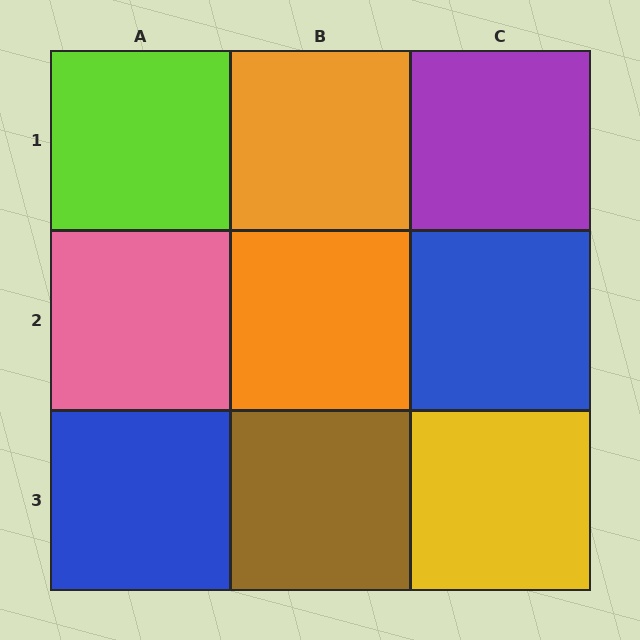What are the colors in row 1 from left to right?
Lime, orange, purple.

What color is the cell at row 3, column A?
Blue.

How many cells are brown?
1 cell is brown.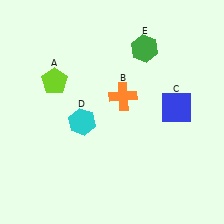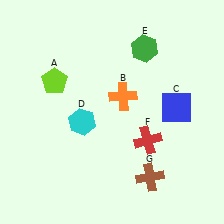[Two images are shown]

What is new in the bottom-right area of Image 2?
A red cross (F) was added in the bottom-right area of Image 2.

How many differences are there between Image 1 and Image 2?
There are 2 differences between the two images.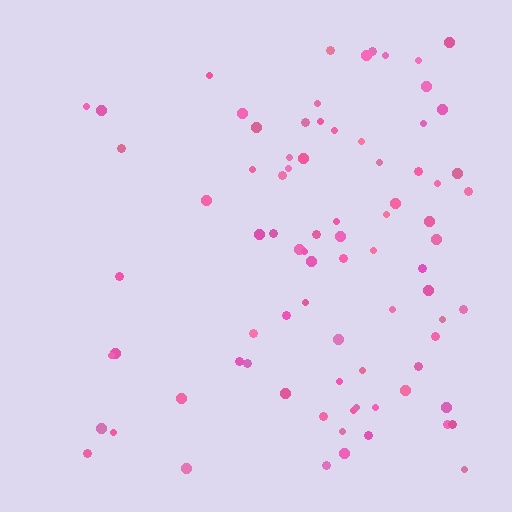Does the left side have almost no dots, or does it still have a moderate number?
Still a moderate number, just noticeably fewer than the right.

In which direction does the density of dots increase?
From left to right, with the right side densest.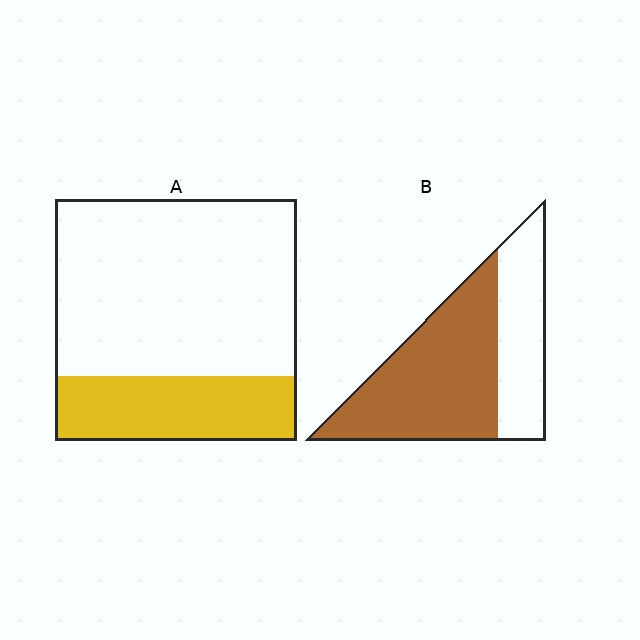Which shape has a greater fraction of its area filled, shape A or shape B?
Shape B.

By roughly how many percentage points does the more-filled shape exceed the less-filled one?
By roughly 35 percentage points (B over A).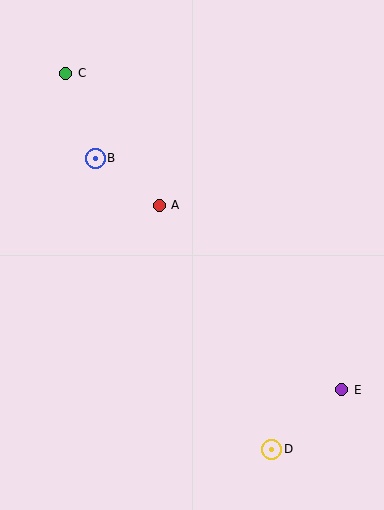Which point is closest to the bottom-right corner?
Point E is closest to the bottom-right corner.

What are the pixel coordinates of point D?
Point D is at (272, 449).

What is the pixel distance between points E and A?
The distance between E and A is 259 pixels.